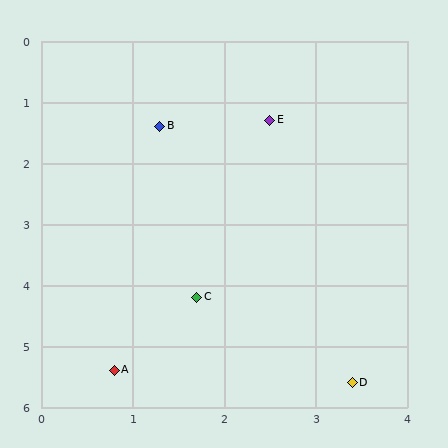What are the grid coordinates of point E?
Point E is at approximately (2.5, 1.3).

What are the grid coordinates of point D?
Point D is at approximately (3.4, 5.6).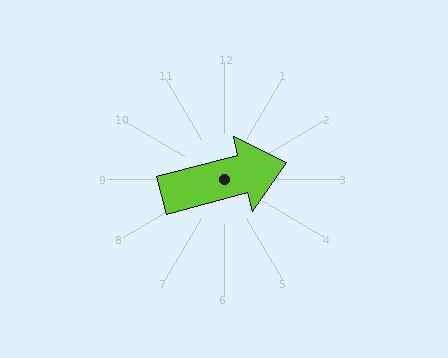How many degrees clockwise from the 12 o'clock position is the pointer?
Approximately 76 degrees.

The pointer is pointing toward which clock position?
Roughly 3 o'clock.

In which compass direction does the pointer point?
East.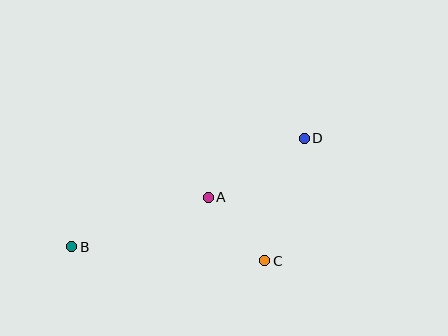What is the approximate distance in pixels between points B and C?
The distance between B and C is approximately 193 pixels.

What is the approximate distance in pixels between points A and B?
The distance between A and B is approximately 145 pixels.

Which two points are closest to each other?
Points A and C are closest to each other.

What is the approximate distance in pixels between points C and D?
The distance between C and D is approximately 129 pixels.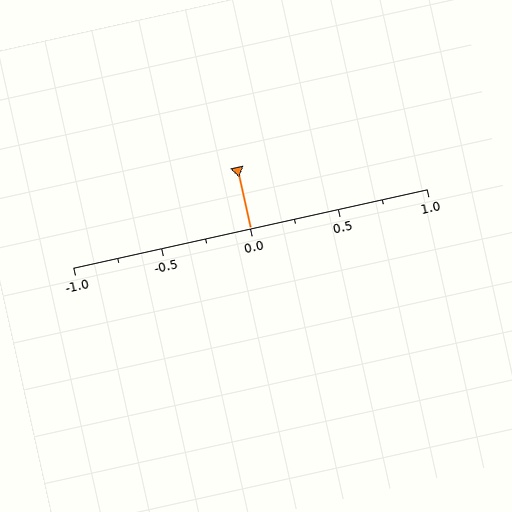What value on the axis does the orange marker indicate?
The marker indicates approximately 0.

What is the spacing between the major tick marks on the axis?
The major ticks are spaced 0.5 apart.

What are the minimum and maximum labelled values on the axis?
The axis runs from -1.0 to 1.0.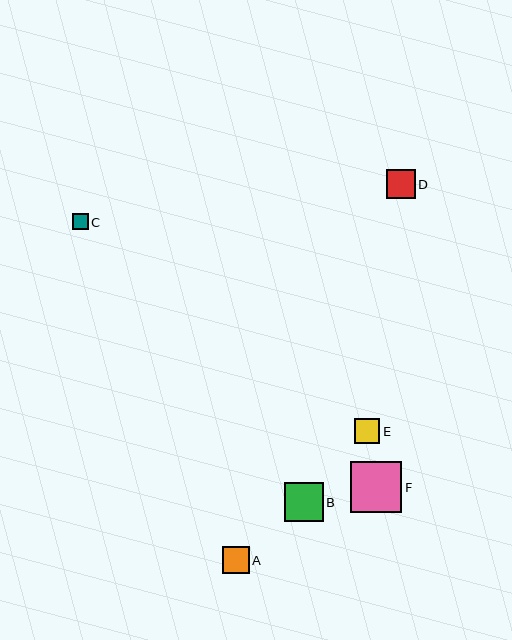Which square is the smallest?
Square C is the smallest with a size of approximately 16 pixels.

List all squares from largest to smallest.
From largest to smallest: F, B, D, A, E, C.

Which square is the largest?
Square F is the largest with a size of approximately 51 pixels.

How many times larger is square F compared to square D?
Square F is approximately 1.8 times the size of square D.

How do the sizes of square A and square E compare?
Square A and square E are approximately the same size.